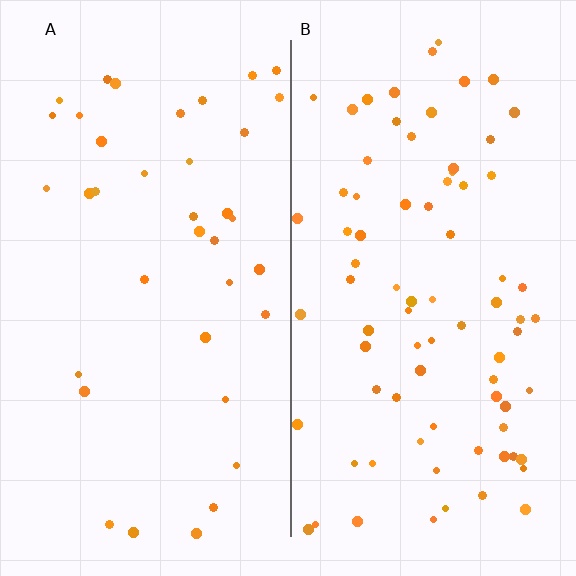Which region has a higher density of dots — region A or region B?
B (the right).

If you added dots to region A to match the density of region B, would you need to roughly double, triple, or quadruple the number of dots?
Approximately double.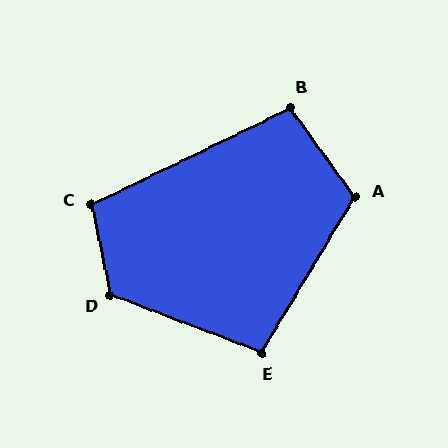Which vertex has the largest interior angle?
D, at approximately 123 degrees.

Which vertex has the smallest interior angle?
B, at approximately 100 degrees.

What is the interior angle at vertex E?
Approximately 100 degrees (obtuse).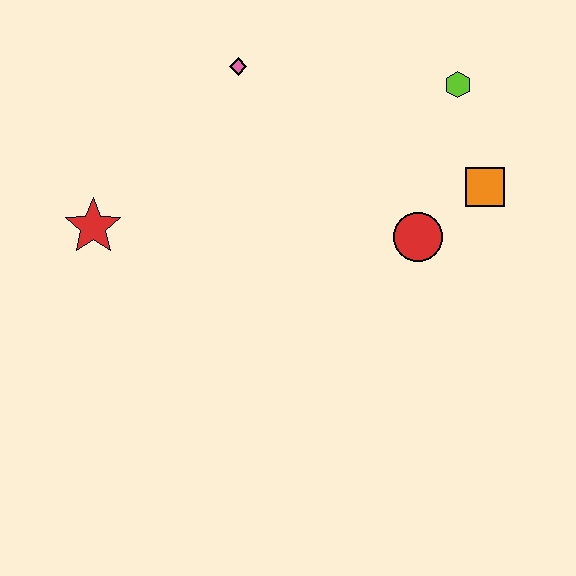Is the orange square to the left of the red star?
No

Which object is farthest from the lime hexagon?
The red star is farthest from the lime hexagon.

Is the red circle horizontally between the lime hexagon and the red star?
Yes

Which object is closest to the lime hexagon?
The orange square is closest to the lime hexagon.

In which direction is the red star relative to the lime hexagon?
The red star is to the left of the lime hexagon.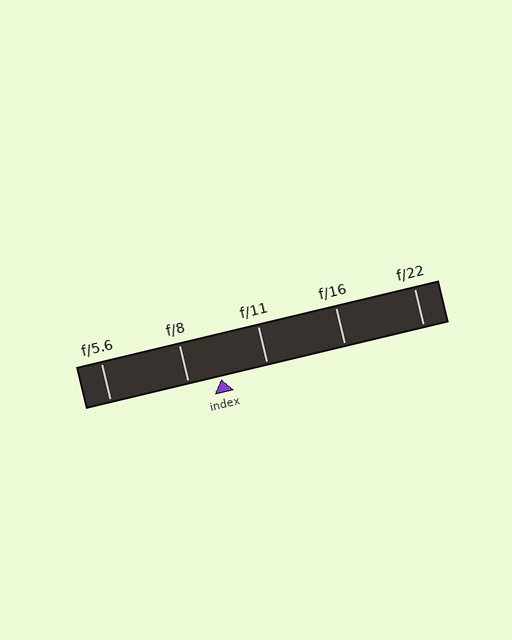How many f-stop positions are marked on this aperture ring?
There are 5 f-stop positions marked.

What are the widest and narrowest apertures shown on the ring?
The widest aperture shown is f/5.6 and the narrowest is f/22.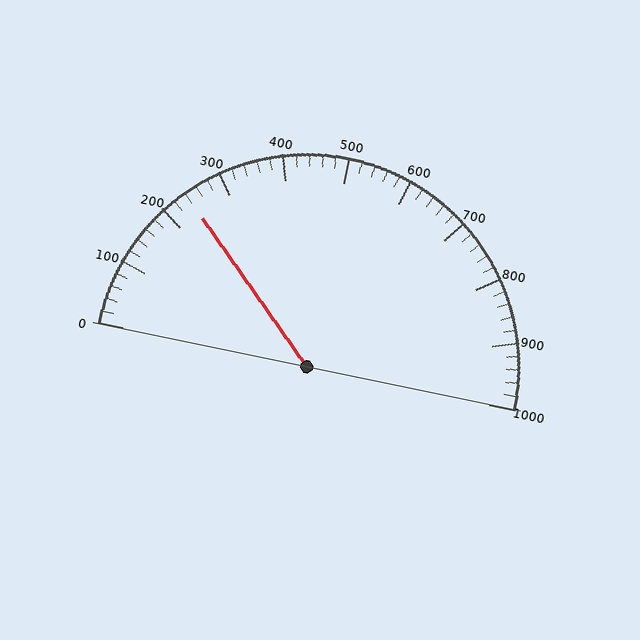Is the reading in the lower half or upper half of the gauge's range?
The reading is in the lower half of the range (0 to 1000).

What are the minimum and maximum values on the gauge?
The gauge ranges from 0 to 1000.